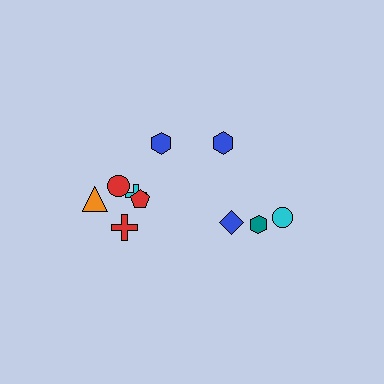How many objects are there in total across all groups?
There are 10 objects.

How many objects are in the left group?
There are 6 objects.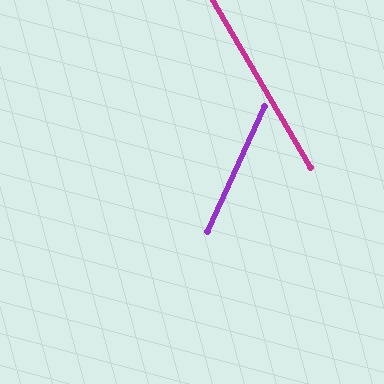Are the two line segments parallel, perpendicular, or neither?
Neither parallel nor perpendicular — they differ by about 55°.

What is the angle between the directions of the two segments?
Approximately 55 degrees.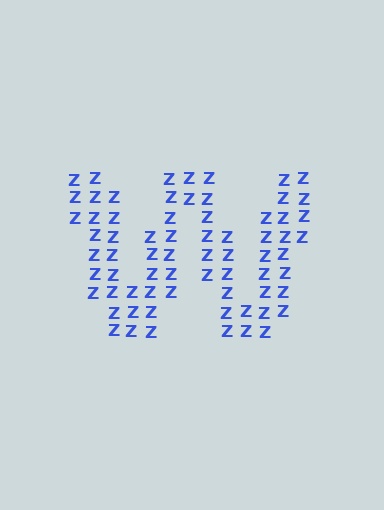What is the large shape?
The large shape is the letter W.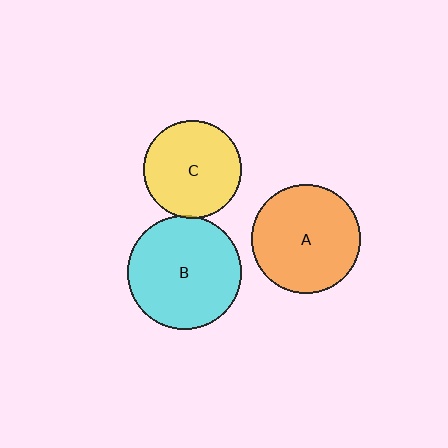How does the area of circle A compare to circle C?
Approximately 1.2 times.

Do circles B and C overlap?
Yes.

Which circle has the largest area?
Circle B (cyan).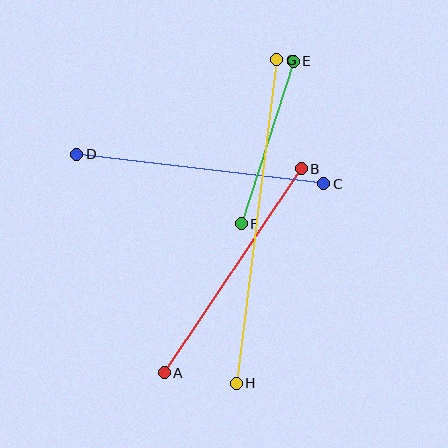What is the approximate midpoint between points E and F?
The midpoint is at approximately (267, 143) pixels.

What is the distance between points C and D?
The distance is approximately 249 pixels.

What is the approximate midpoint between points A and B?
The midpoint is at approximately (233, 271) pixels.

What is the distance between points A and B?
The distance is approximately 246 pixels.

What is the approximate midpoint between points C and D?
The midpoint is at approximately (200, 169) pixels.